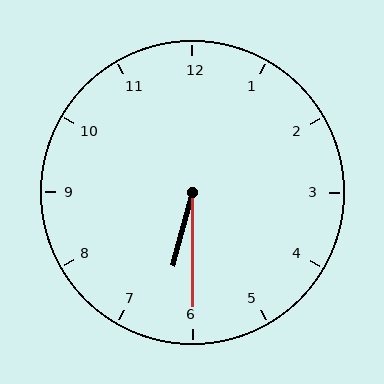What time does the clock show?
6:30.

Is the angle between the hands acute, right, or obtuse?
It is acute.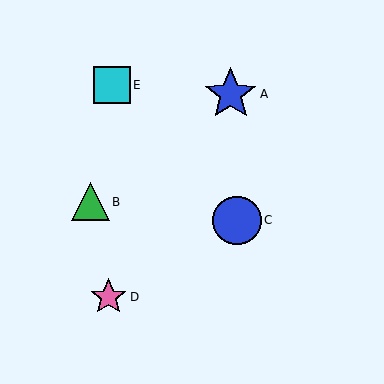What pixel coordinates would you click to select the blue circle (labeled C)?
Click at (237, 220) to select the blue circle C.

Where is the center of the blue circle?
The center of the blue circle is at (237, 220).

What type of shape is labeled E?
Shape E is a cyan square.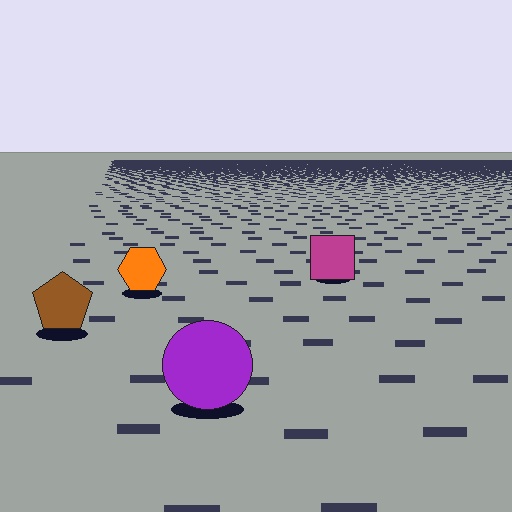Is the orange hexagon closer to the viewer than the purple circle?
No. The purple circle is closer — you can tell from the texture gradient: the ground texture is coarser near it.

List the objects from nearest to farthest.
From nearest to farthest: the purple circle, the brown pentagon, the orange hexagon, the magenta square.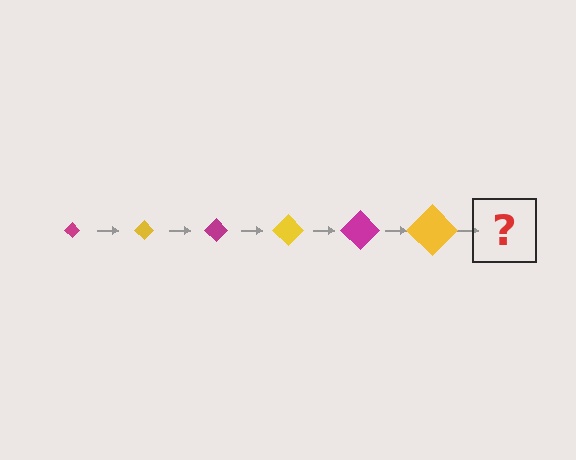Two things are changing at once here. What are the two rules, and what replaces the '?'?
The two rules are that the diamond grows larger each step and the color cycles through magenta and yellow. The '?' should be a magenta diamond, larger than the previous one.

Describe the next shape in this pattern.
It should be a magenta diamond, larger than the previous one.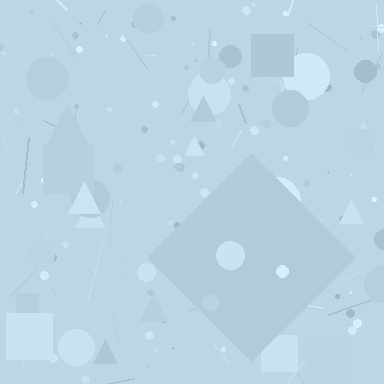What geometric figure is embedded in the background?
A diamond is embedded in the background.